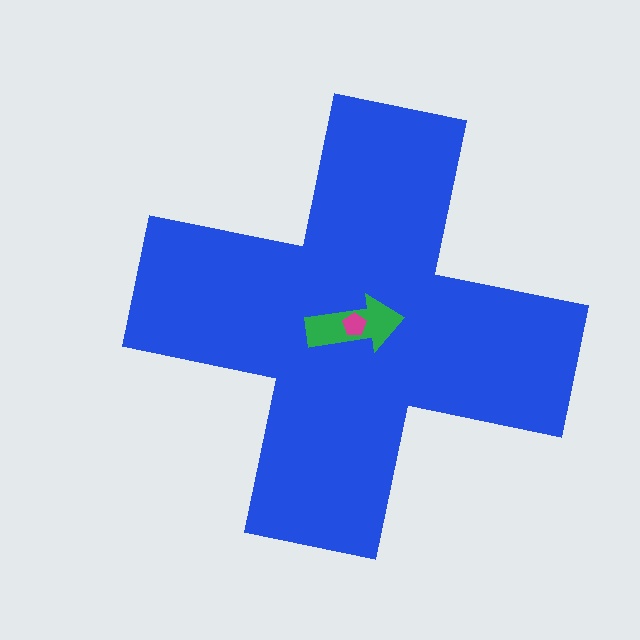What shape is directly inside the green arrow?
The magenta pentagon.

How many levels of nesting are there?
3.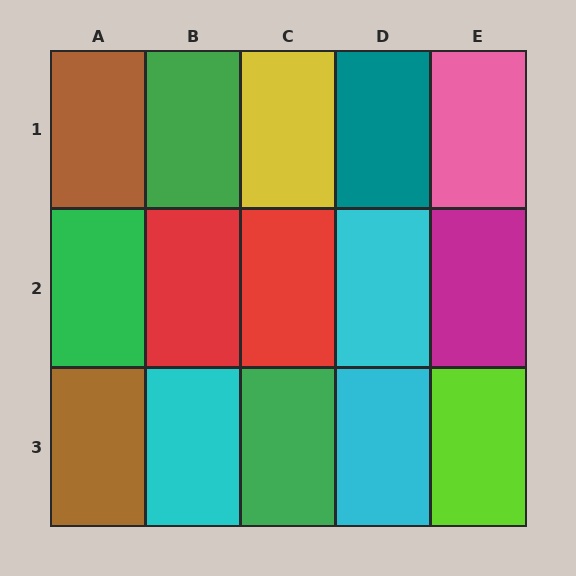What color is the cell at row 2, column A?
Green.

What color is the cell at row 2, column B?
Red.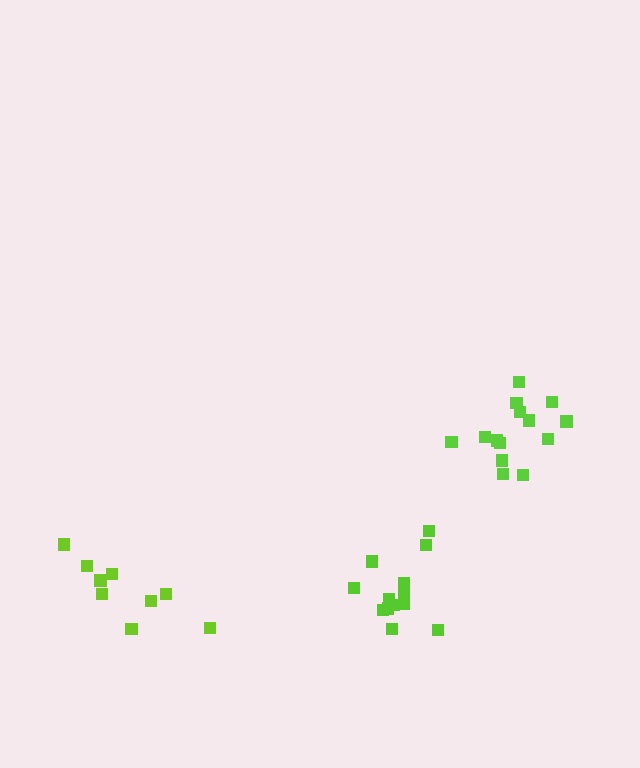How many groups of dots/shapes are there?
There are 3 groups.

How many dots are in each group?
Group 1: 14 dots, Group 2: 9 dots, Group 3: 13 dots (36 total).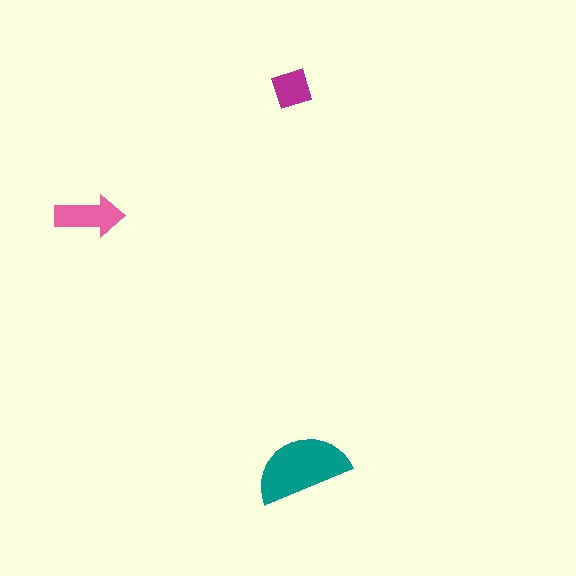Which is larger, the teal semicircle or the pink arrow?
The teal semicircle.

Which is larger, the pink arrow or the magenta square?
The pink arrow.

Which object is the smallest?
The magenta square.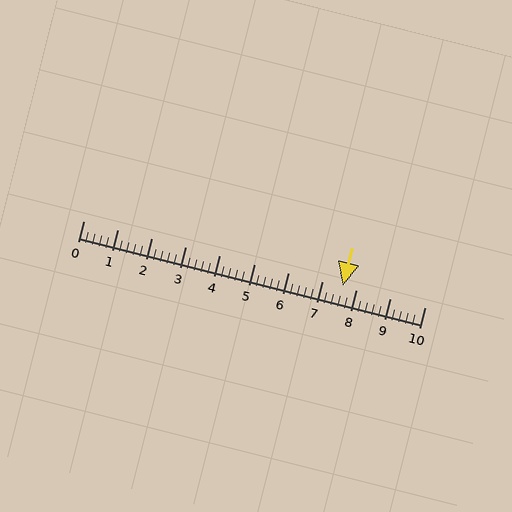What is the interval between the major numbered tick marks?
The major tick marks are spaced 1 units apart.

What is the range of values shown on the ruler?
The ruler shows values from 0 to 10.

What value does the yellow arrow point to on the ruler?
The yellow arrow points to approximately 7.6.